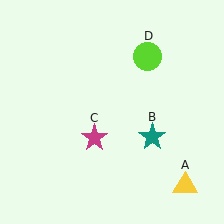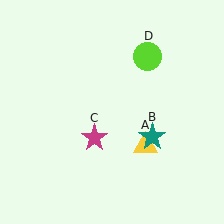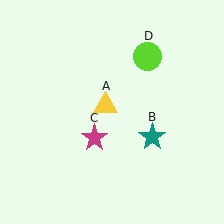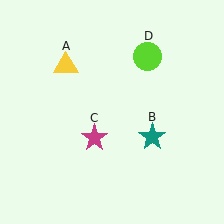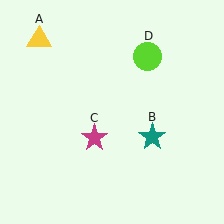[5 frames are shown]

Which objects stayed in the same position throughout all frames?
Teal star (object B) and magenta star (object C) and lime circle (object D) remained stationary.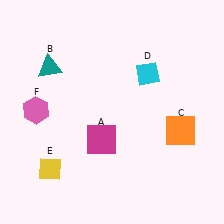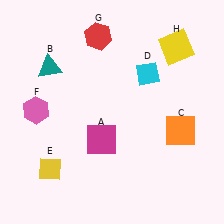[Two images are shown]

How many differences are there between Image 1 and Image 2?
There are 2 differences between the two images.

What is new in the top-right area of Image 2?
A yellow square (H) was added in the top-right area of Image 2.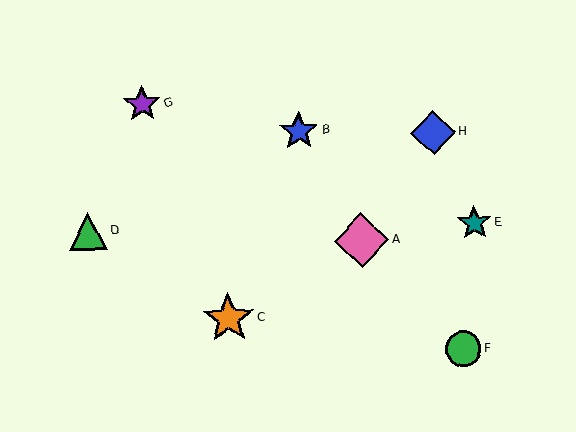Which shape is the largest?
The pink diamond (labeled A) is the largest.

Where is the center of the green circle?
The center of the green circle is at (463, 349).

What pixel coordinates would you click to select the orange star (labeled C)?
Click at (228, 318) to select the orange star C.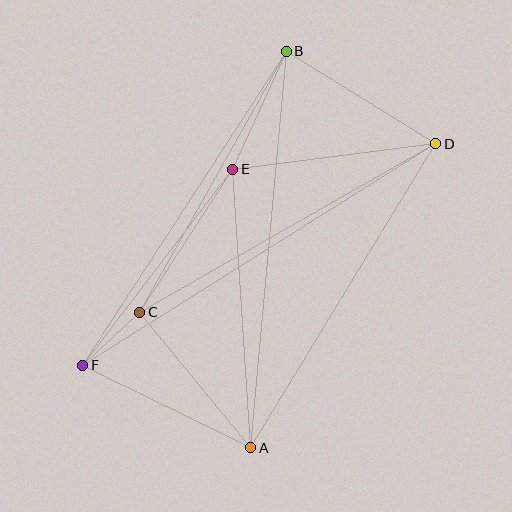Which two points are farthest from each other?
Points D and F are farthest from each other.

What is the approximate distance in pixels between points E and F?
The distance between E and F is approximately 247 pixels.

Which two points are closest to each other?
Points C and F are closest to each other.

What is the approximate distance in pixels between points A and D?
The distance between A and D is approximately 356 pixels.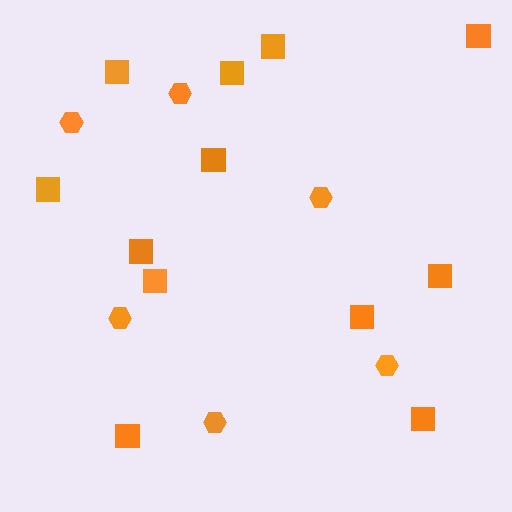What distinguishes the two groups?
There are 2 groups: one group of squares (12) and one group of hexagons (6).